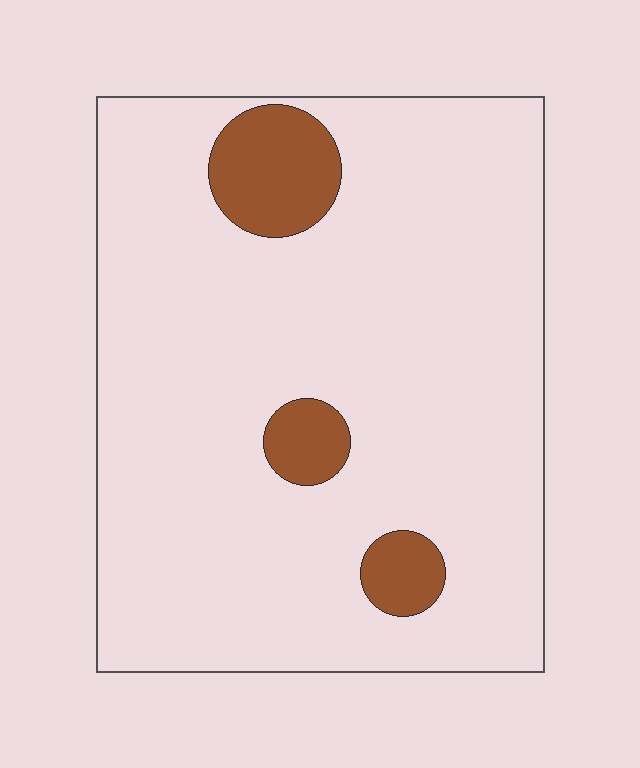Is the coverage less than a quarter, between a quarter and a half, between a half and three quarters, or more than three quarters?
Less than a quarter.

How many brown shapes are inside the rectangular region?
3.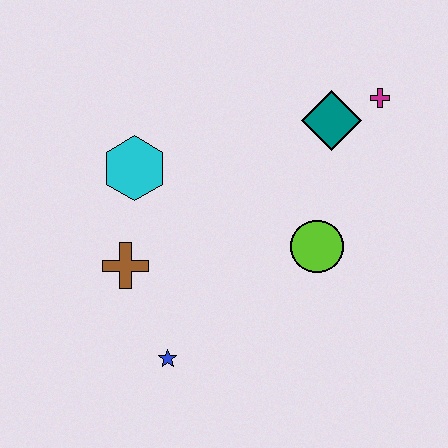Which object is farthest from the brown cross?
The magenta cross is farthest from the brown cross.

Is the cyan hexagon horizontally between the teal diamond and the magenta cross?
No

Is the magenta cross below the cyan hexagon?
No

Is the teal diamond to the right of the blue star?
Yes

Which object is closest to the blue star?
The brown cross is closest to the blue star.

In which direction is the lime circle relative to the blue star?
The lime circle is to the right of the blue star.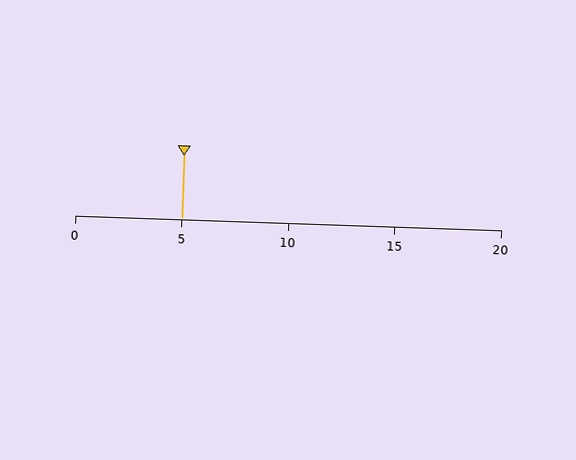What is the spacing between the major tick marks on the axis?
The major ticks are spaced 5 apart.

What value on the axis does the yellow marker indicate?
The marker indicates approximately 5.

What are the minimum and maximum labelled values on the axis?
The axis runs from 0 to 20.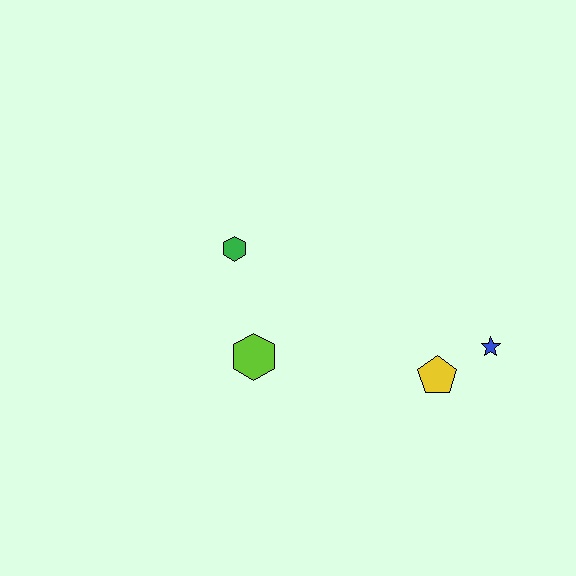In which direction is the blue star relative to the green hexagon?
The blue star is to the right of the green hexagon.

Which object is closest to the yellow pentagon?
The blue star is closest to the yellow pentagon.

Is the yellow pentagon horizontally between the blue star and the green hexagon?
Yes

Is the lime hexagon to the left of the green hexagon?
No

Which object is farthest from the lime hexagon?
The blue star is farthest from the lime hexagon.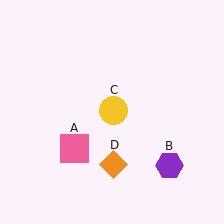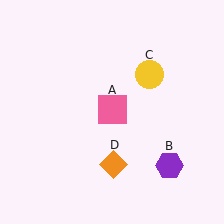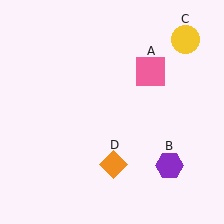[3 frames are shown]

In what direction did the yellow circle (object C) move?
The yellow circle (object C) moved up and to the right.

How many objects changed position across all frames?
2 objects changed position: pink square (object A), yellow circle (object C).